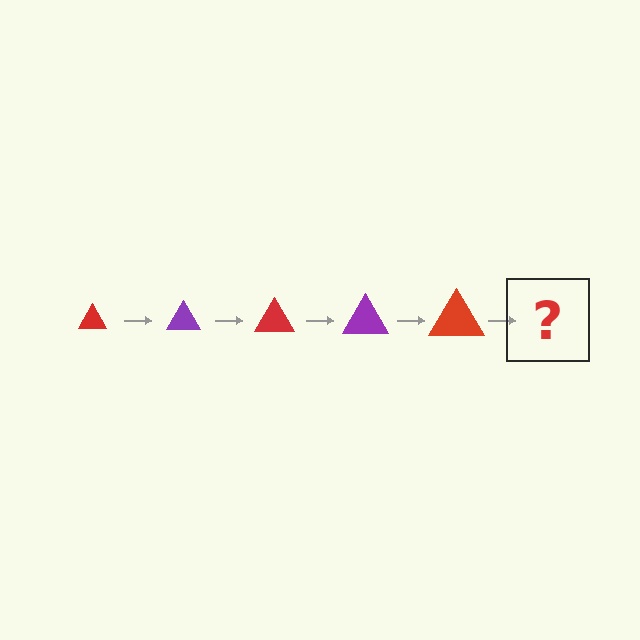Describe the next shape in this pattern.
It should be a purple triangle, larger than the previous one.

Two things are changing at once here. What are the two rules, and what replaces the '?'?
The two rules are that the triangle grows larger each step and the color cycles through red and purple. The '?' should be a purple triangle, larger than the previous one.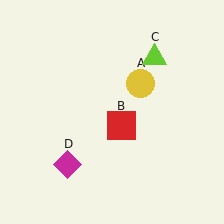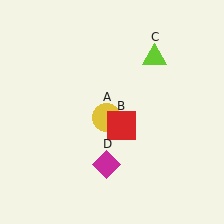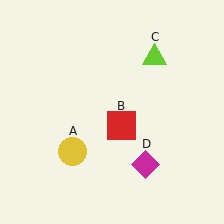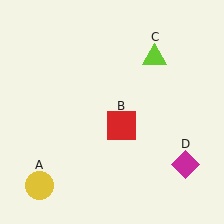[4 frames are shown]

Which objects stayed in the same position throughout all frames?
Red square (object B) and lime triangle (object C) remained stationary.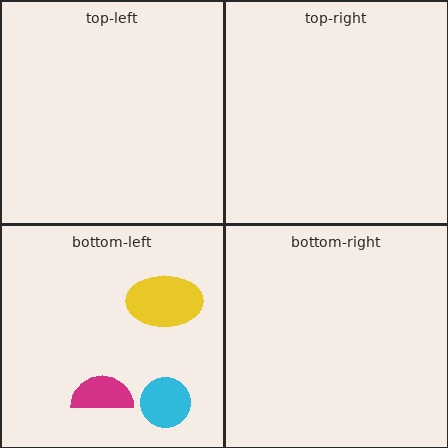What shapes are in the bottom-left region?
The cyan circle, the yellow ellipse, the magenta semicircle.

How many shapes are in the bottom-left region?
3.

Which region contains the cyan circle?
The bottom-left region.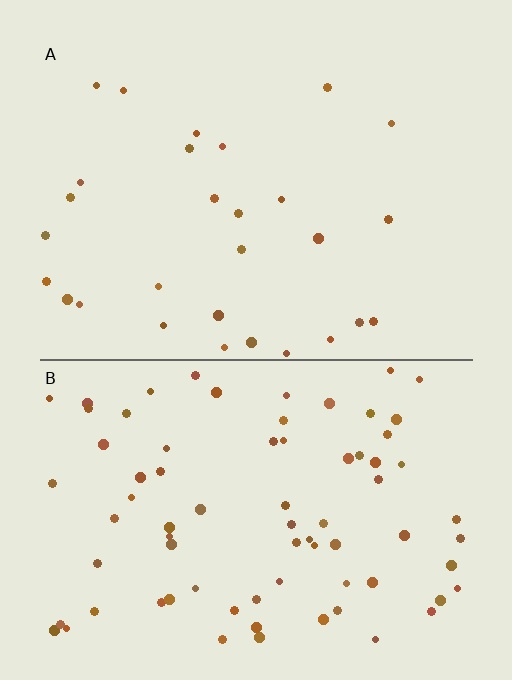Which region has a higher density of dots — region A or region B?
B (the bottom).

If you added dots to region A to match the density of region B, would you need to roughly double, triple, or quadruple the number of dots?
Approximately triple.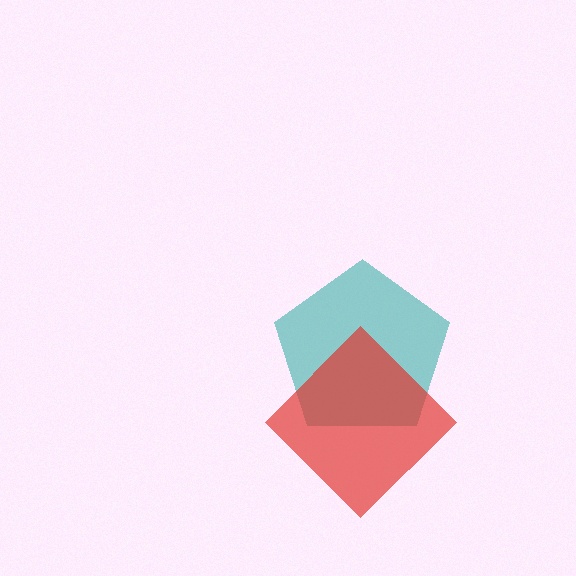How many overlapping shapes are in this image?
There are 2 overlapping shapes in the image.